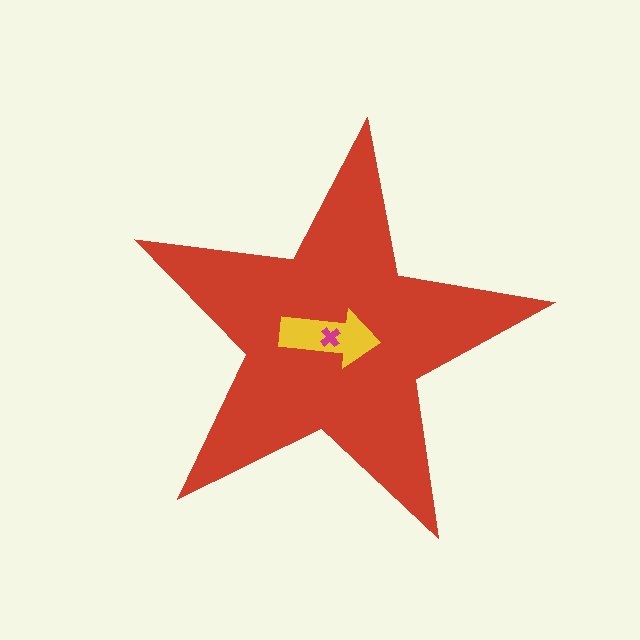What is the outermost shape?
The red star.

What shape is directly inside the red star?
The yellow arrow.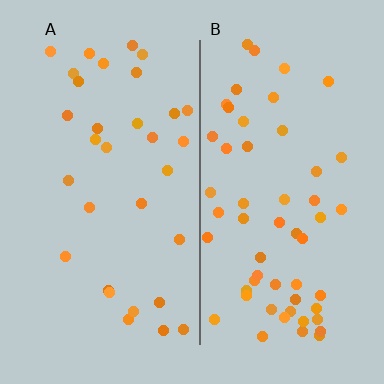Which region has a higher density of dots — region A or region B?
B (the right).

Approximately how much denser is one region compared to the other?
Approximately 1.7× — region B over region A.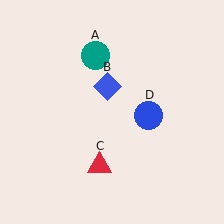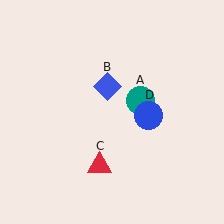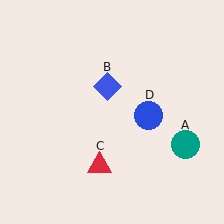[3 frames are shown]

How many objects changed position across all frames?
1 object changed position: teal circle (object A).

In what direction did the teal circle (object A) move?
The teal circle (object A) moved down and to the right.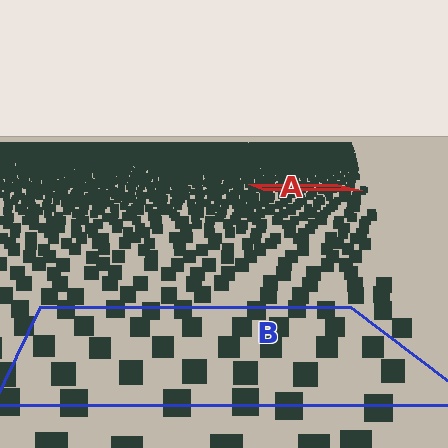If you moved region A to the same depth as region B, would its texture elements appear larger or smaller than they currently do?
They would appear larger. At a closer depth, the same texture elements are projected at a bigger on-screen size.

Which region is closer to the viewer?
Region B is closer. The texture elements there are larger and more spread out.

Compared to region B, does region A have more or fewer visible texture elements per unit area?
Region A has more texture elements per unit area — they are packed more densely because it is farther away.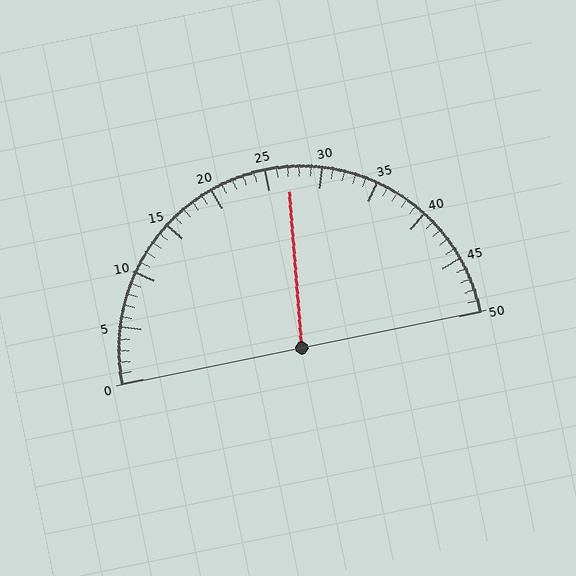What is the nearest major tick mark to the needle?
The nearest major tick mark is 25.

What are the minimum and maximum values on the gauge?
The gauge ranges from 0 to 50.